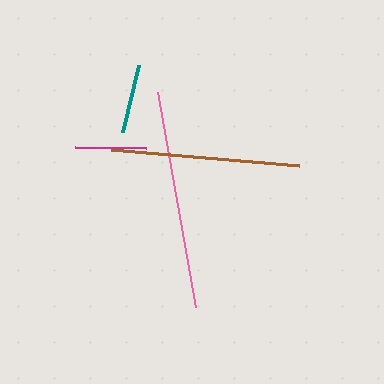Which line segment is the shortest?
The teal line is the shortest at approximately 69 pixels.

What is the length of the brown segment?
The brown segment is approximately 189 pixels long.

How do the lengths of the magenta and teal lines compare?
The magenta and teal lines are approximately the same length.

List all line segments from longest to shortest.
From longest to shortest: pink, brown, magenta, teal.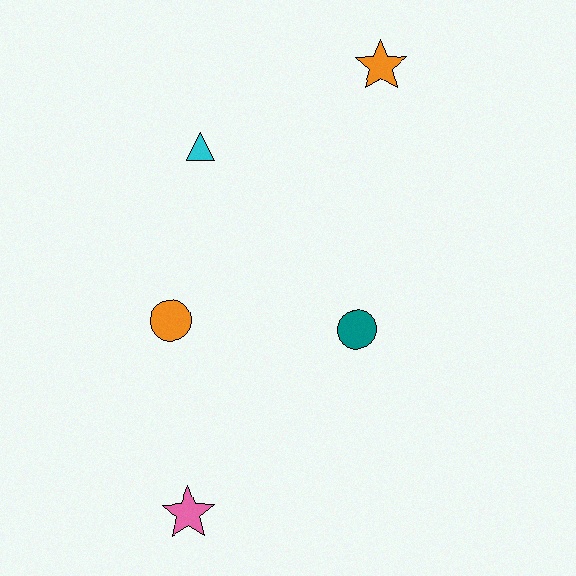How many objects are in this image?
There are 5 objects.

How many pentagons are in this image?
There are no pentagons.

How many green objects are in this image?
There are no green objects.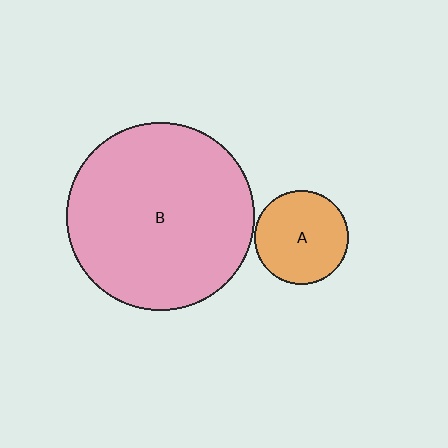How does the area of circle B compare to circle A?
Approximately 4.0 times.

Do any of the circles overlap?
No, none of the circles overlap.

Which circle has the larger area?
Circle B (pink).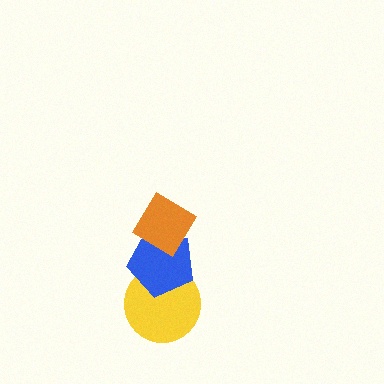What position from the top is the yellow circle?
The yellow circle is 3rd from the top.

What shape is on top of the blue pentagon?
The orange diamond is on top of the blue pentagon.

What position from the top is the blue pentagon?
The blue pentagon is 2nd from the top.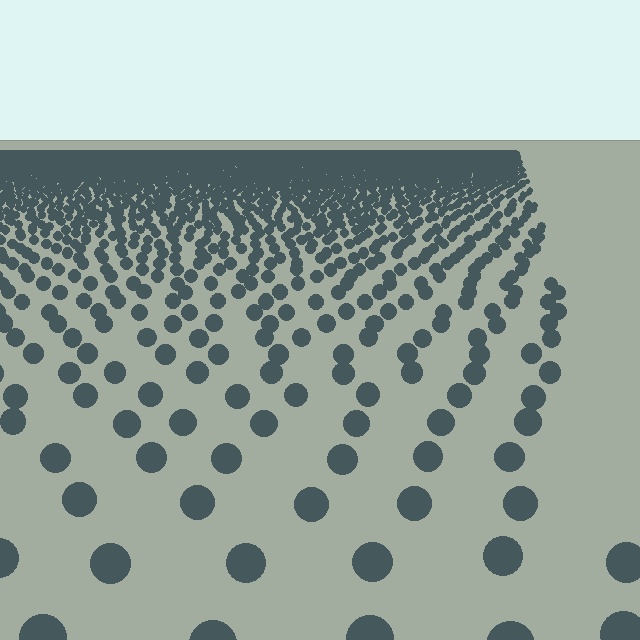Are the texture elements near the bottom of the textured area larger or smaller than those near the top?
Larger. Near the bottom, elements are closer to the viewer and appear at a bigger on-screen size.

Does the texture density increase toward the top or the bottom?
Density increases toward the top.